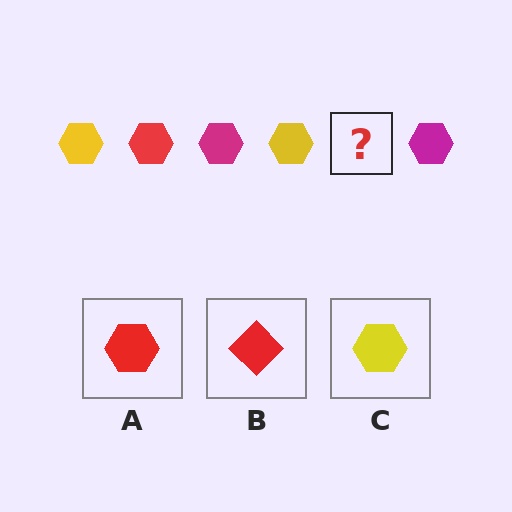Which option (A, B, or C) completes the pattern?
A.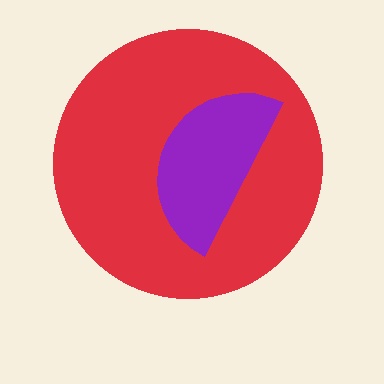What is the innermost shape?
The purple semicircle.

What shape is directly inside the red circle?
The purple semicircle.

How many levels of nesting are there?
2.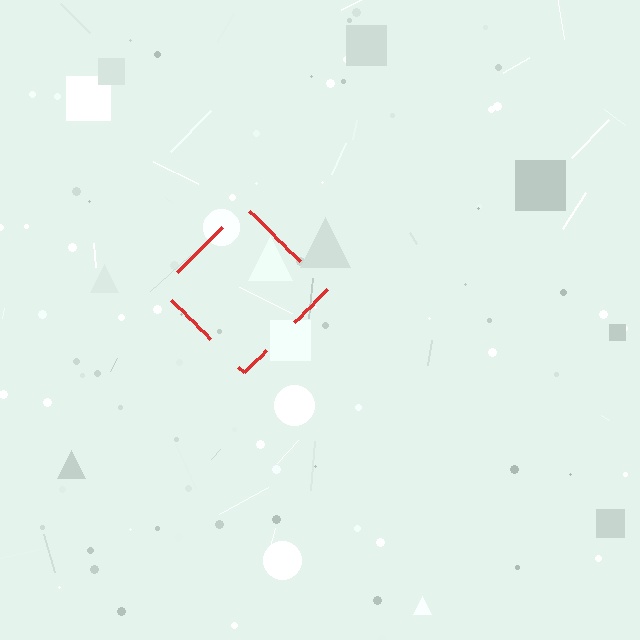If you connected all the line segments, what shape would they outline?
They would outline a diamond.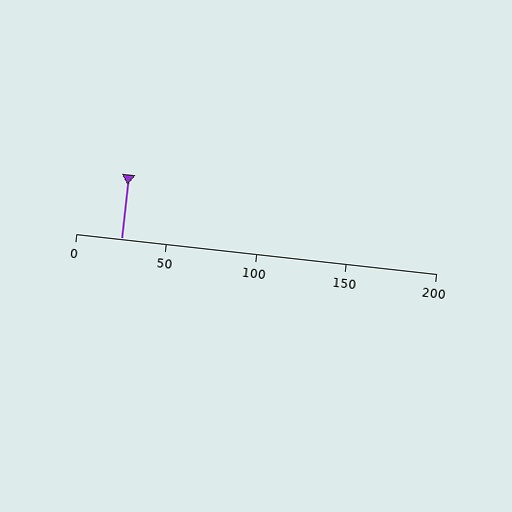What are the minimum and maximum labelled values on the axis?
The axis runs from 0 to 200.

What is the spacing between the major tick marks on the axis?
The major ticks are spaced 50 apart.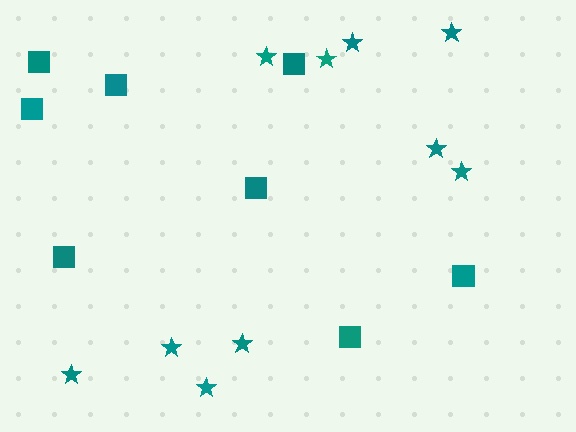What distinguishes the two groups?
There are 2 groups: one group of squares (8) and one group of stars (10).